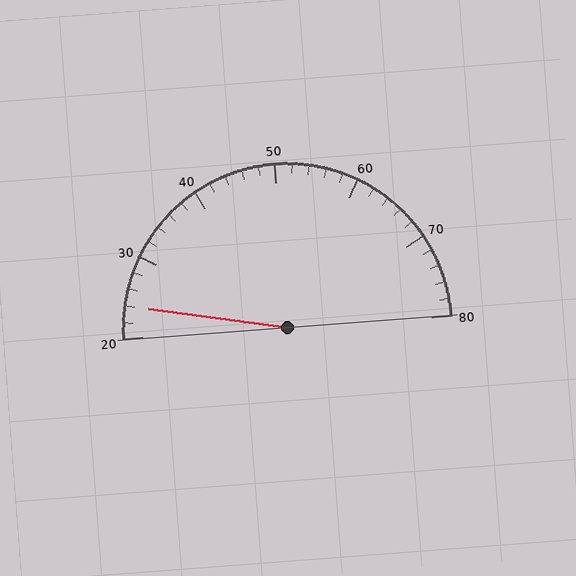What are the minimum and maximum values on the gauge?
The gauge ranges from 20 to 80.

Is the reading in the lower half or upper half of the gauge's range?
The reading is in the lower half of the range (20 to 80).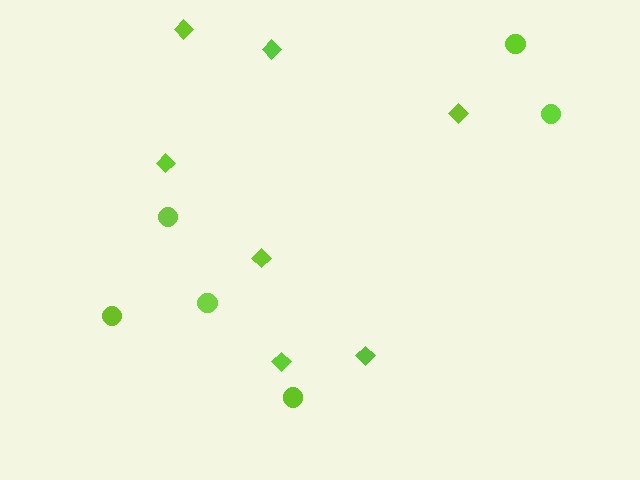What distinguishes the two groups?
There are 2 groups: one group of diamonds (7) and one group of circles (6).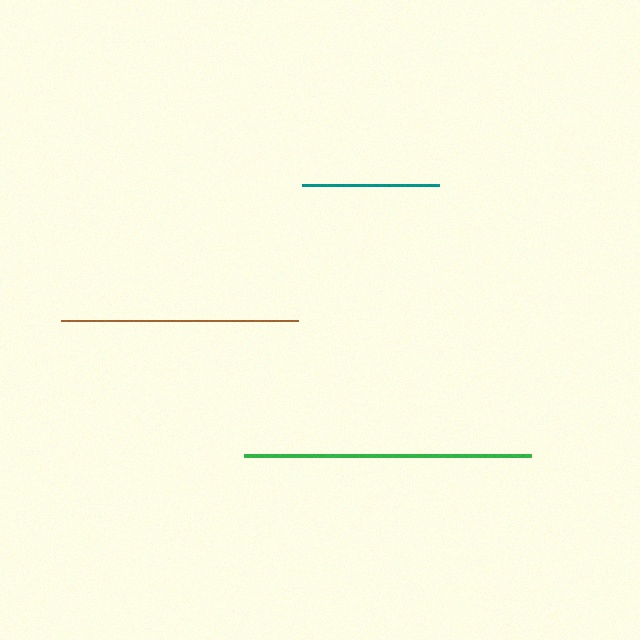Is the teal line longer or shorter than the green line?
The green line is longer than the teal line.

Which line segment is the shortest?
The teal line is the shortest at approximately 137 pixels.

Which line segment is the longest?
The green line is the longest at approximately 288 pixels.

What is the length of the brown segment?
The brown segment is approximately 237 pixels long.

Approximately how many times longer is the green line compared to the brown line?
The green line is approximately 1.2 times the length of the brown line.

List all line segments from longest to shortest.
From longest to shortest: green, brown, teal.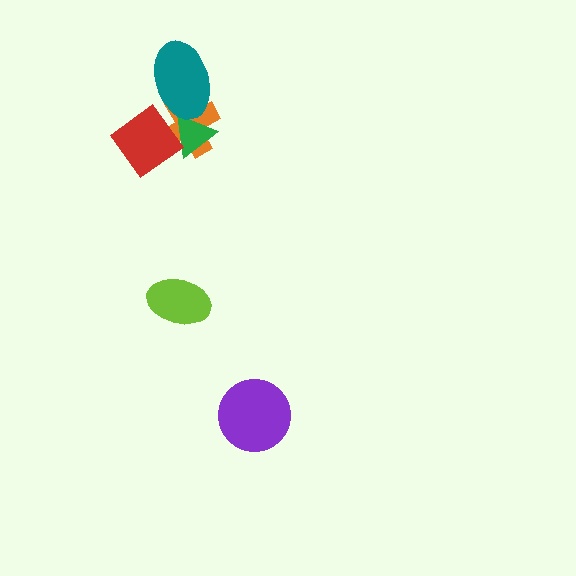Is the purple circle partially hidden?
No, no other shape covers it.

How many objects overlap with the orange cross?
3 objects overlap with the orange cross.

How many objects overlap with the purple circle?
0 objects overlap with the purple circle.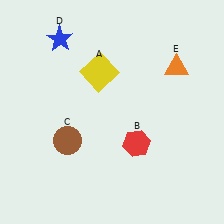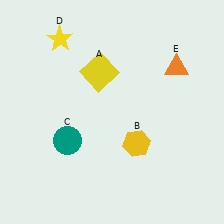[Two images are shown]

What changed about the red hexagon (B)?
In Image 1, B is red. In Image 2, it changed to yellow.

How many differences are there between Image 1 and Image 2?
There are 3 differences between the two images.